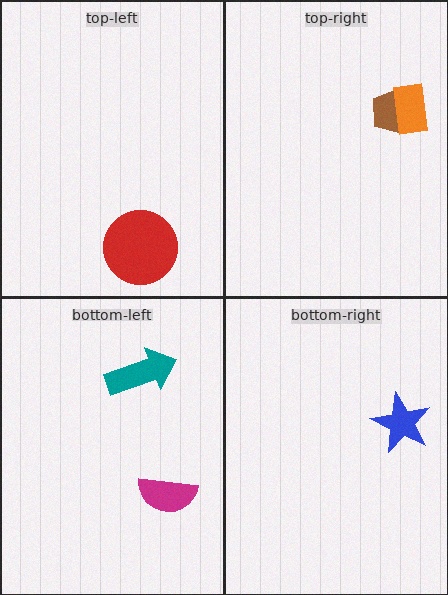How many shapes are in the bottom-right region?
1.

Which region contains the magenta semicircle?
The bottom-left region.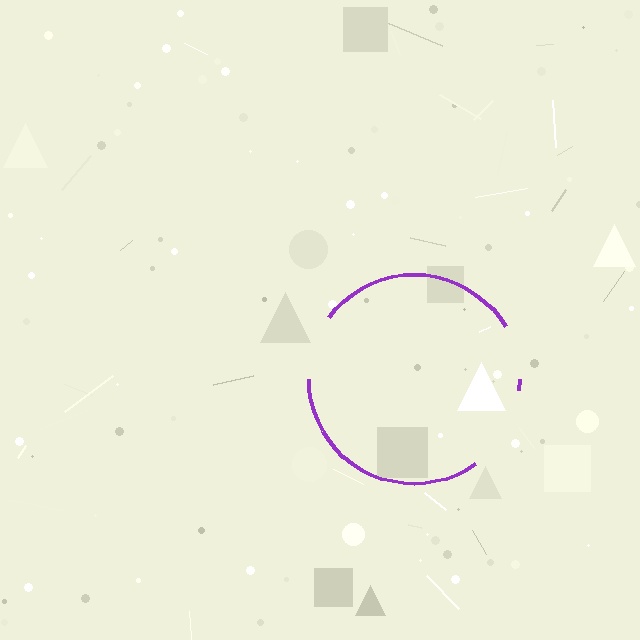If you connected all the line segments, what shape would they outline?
They would outline a circle.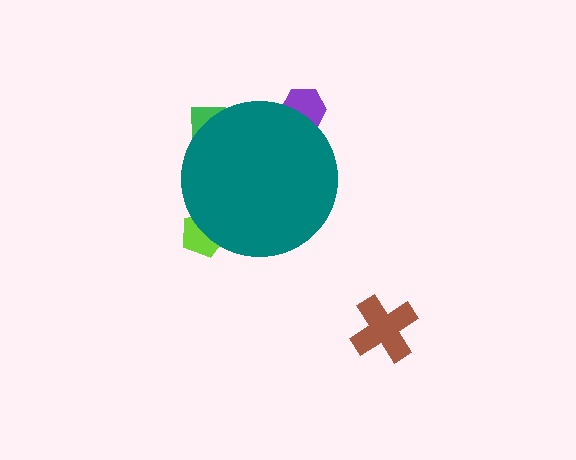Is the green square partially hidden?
Yes, the green square is partially hidden behind the teal circle.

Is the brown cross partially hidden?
No, the brown cross is fully visible.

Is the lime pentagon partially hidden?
Yes, the lime pentagon is partially hidden behind the teal circle.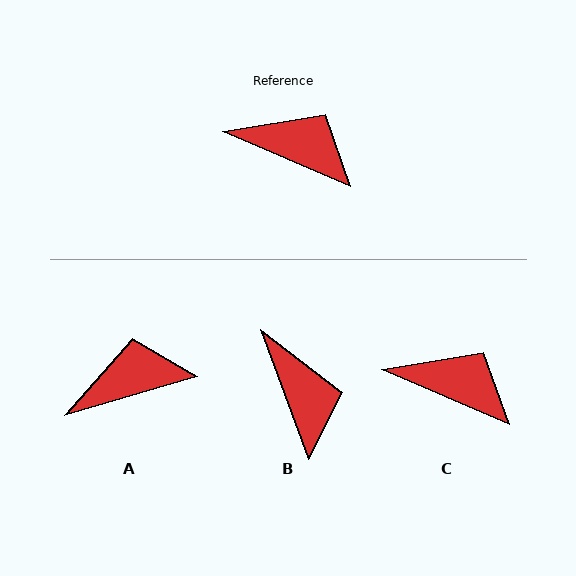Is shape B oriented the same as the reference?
No, it is off by about 47 degrees.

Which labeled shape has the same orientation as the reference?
C.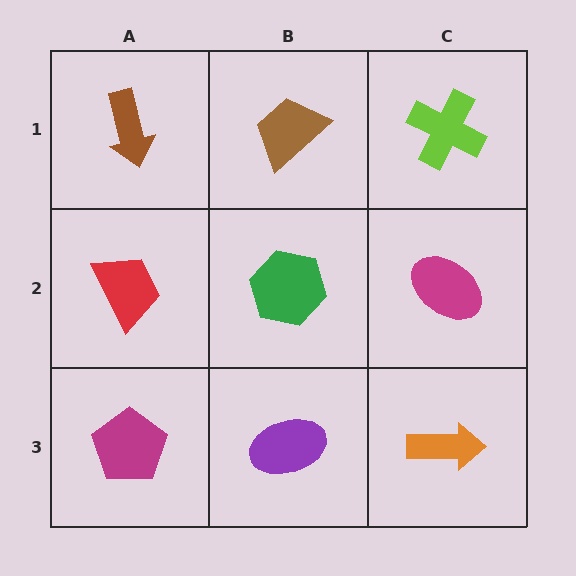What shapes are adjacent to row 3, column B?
A green hexagon (row 2, column B), a magenta pentagon (row 3, column A), an orange arrow (row 3, column C).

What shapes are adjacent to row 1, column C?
A magenta ellipse (row 2, column C), a brown trapezoid (row 1, column B).